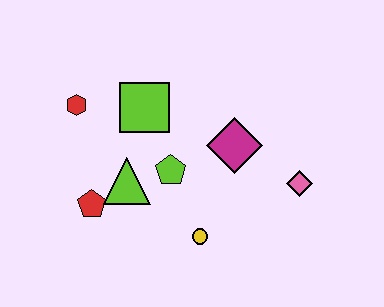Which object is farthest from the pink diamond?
The red hexagon is farthest from the pink diamond.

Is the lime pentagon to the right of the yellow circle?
No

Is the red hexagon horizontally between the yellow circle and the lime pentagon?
No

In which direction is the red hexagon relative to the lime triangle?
The red hexagon is above the lime triangle.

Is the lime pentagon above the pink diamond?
Yes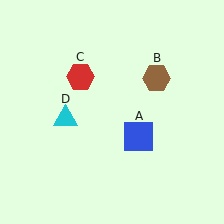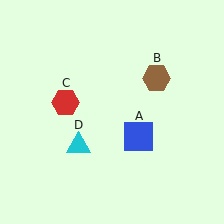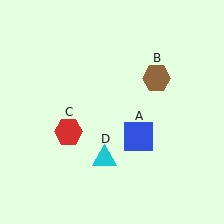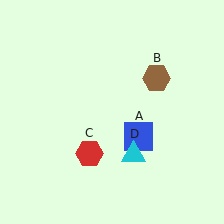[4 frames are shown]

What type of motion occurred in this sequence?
The red hexagon (object C), cyan triangle (object D) rotated counterclockwise around the center of the scene.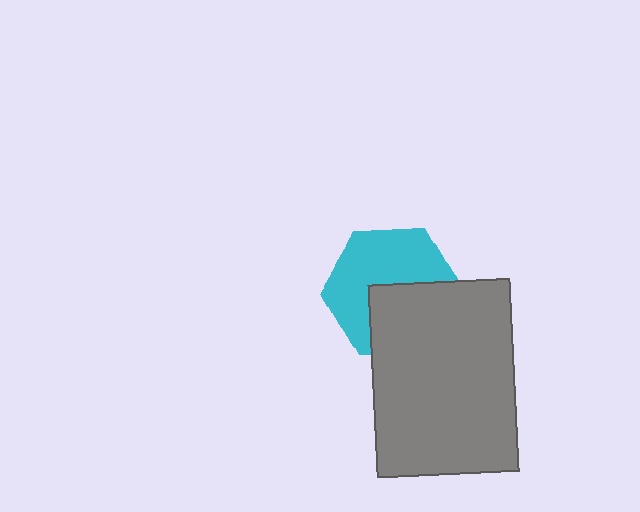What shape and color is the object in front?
The object in front is a gray rectangle.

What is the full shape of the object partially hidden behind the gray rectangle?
The partially hidden object is a cyan hexagon.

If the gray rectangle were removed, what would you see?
You would see the complete cyan hexagon.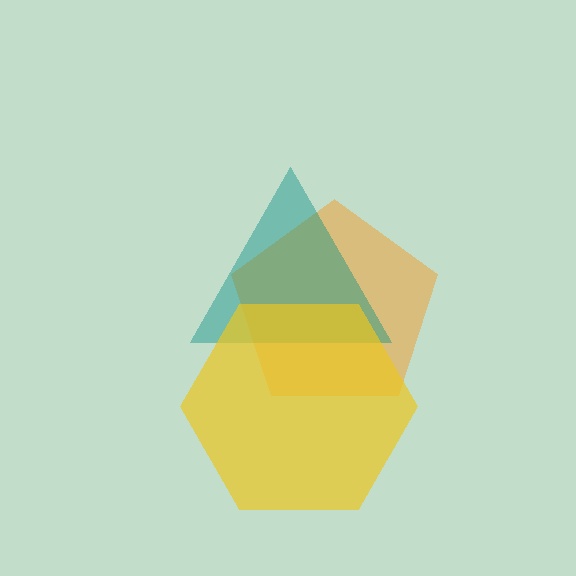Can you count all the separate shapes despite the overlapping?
Yes, there are 3 separate shapes.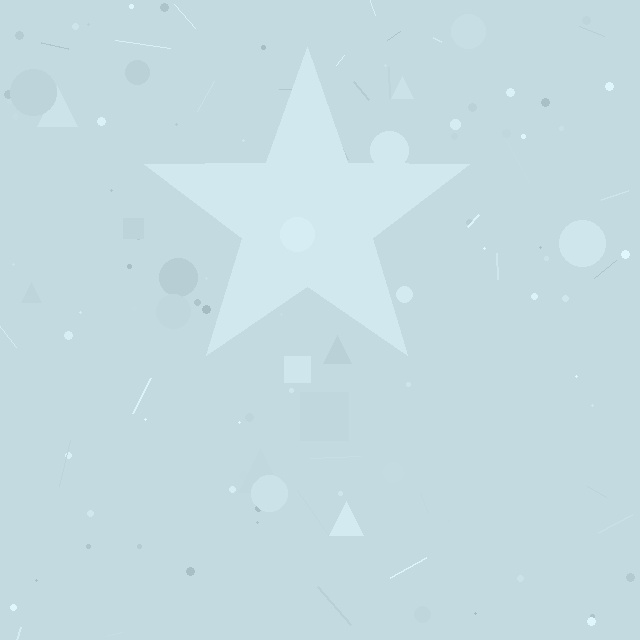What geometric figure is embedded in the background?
A star is embedded in the background.